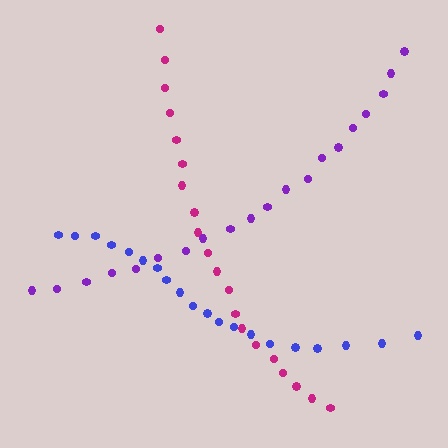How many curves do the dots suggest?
There are 3 distinct paths.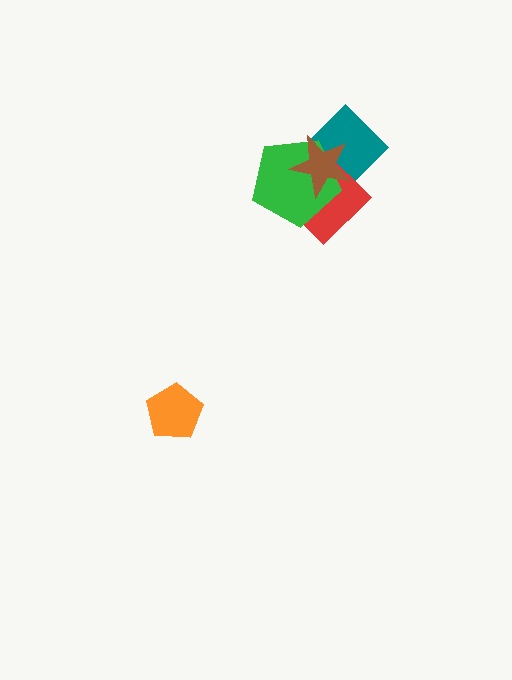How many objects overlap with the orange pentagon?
0 objects overlap with the orange pentagon.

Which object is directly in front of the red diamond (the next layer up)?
The green pentagon is directly in front of the red diamond.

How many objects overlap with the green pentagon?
3 objects overlap with the green pentagon.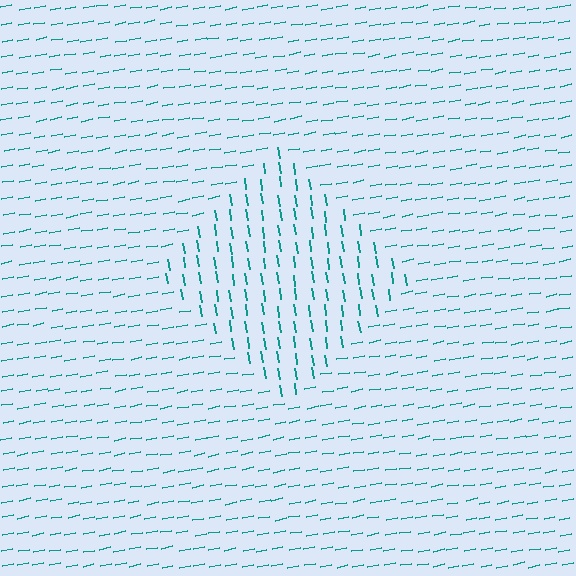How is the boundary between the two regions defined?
The boundary is defined purely by a change in line orientation (approximately 88 degrees difference). All lines are the same color and thickness.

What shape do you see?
I see a diamond.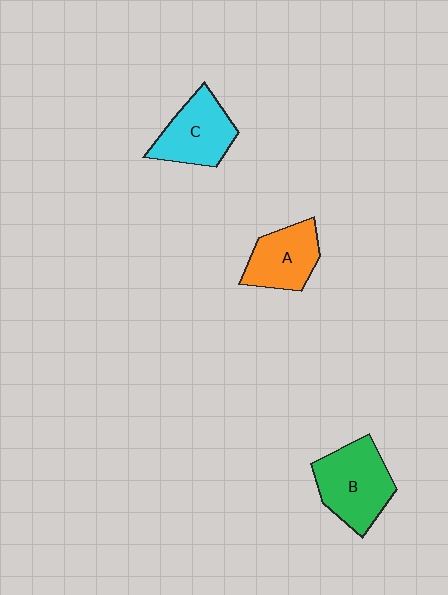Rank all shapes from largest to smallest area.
From largest to smallest: B (green), C (cyan), A (orange).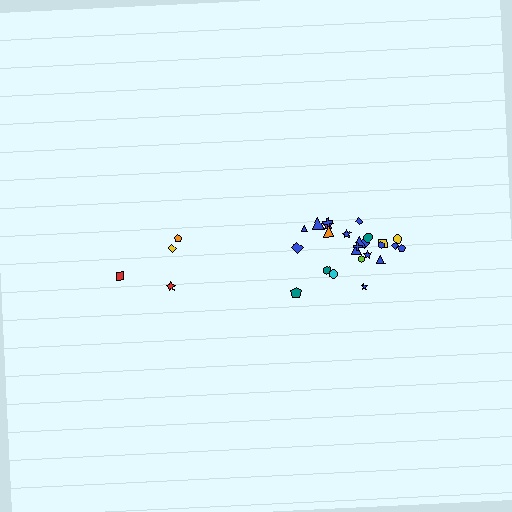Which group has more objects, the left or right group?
The right group.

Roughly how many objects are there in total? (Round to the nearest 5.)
Roughly 30 objects in total.